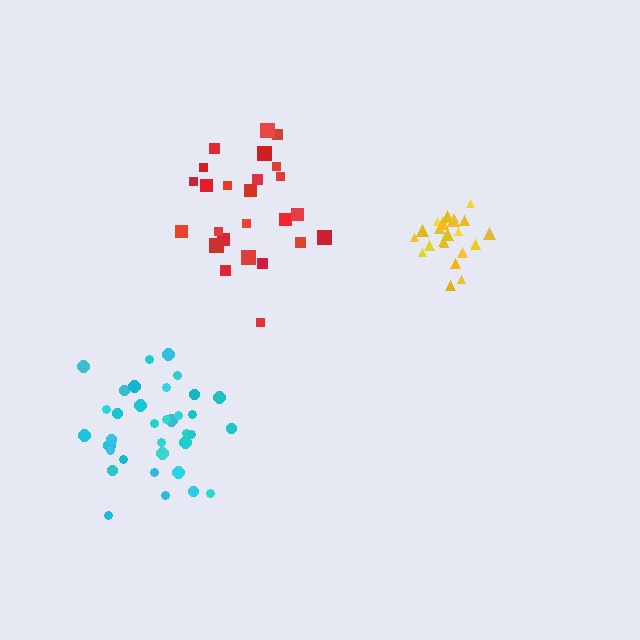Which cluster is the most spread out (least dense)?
Red.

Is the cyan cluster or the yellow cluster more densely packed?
Cyan.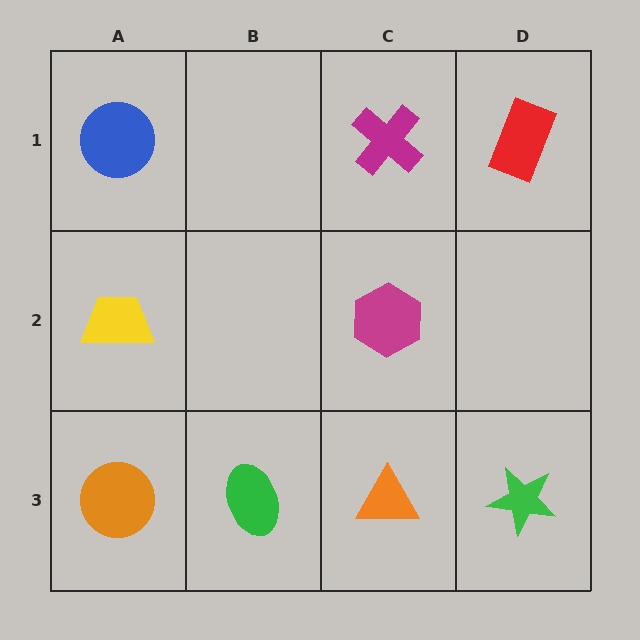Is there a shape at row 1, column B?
No, that cell is empty.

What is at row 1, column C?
A magenta cross.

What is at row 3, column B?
A green ellipse.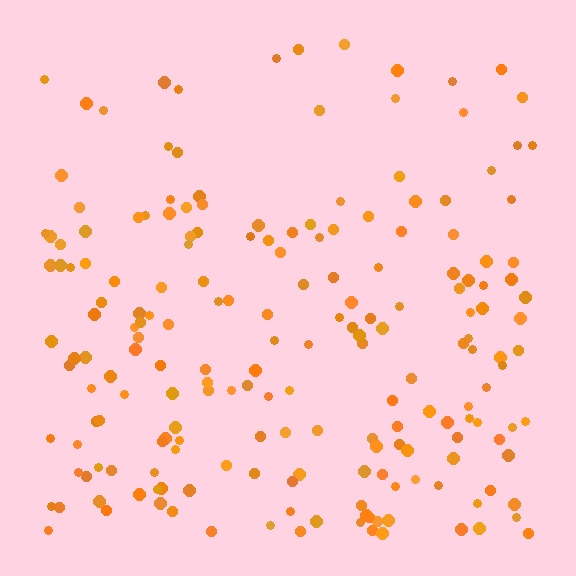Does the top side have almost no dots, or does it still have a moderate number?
Still a moderate number, just noticeably fewer than the bottom.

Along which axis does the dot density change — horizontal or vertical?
Vertical.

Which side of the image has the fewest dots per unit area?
The top.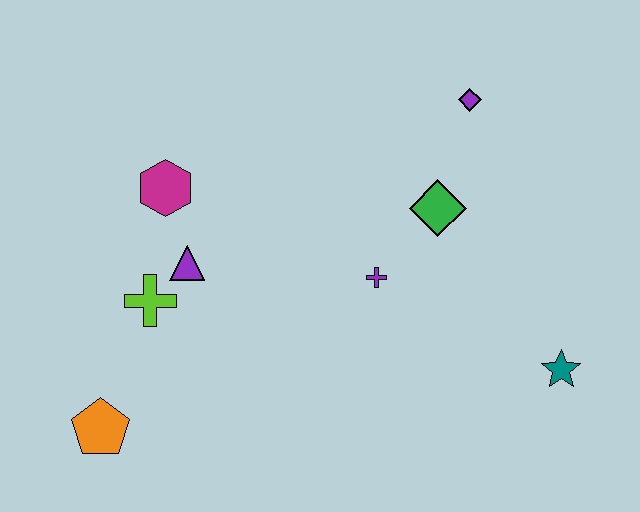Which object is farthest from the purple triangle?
The teal star is farthest from the purple triangle.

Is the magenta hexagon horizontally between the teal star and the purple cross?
No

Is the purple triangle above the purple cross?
Yes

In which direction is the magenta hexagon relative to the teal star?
The magenta hexagon is to the left of the teal star.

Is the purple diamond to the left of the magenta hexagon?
No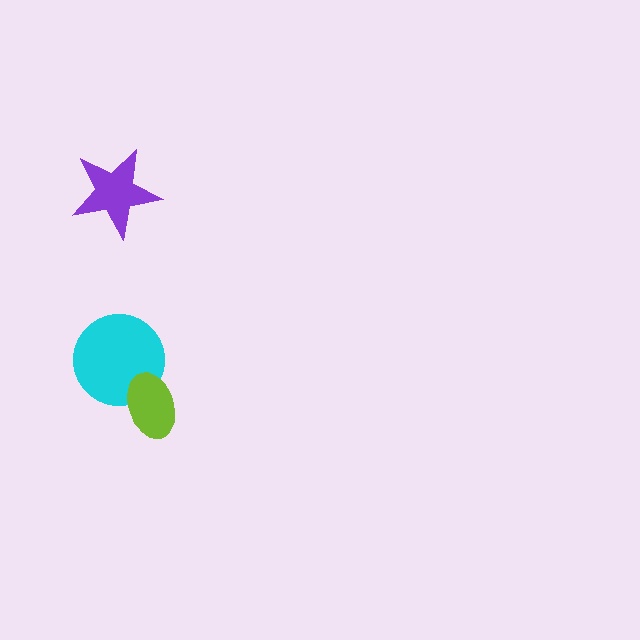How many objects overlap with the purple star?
0 objects overlap with the purple star.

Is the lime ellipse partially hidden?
No, no other shape covers it.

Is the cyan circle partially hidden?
Yes, it is partially covered by another shape.